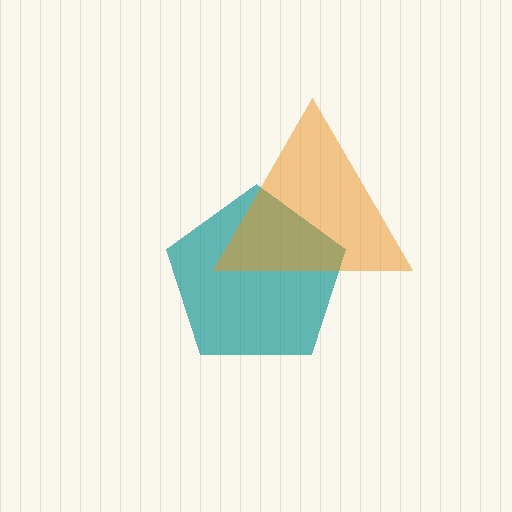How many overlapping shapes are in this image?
There are 2 overlapping shapes in the image.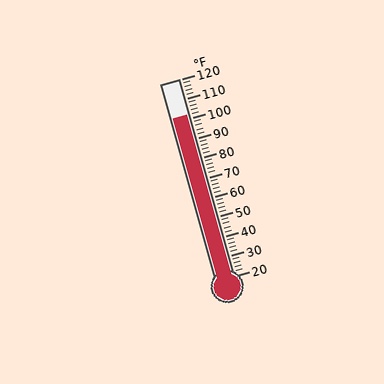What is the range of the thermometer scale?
The thermometer scale ranges from 20°F to 120°F.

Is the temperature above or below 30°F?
The temperature is above 30°F.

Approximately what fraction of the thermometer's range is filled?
The thermometer is filled to approximately 80% of its range.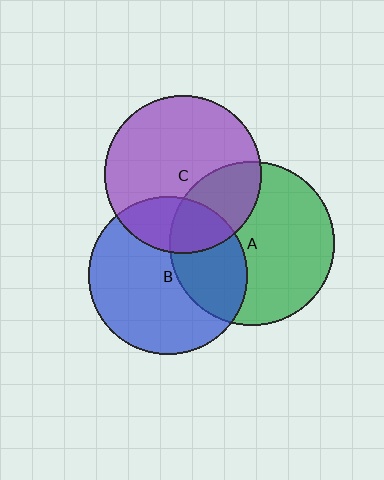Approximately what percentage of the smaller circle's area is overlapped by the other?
Approximately 25%.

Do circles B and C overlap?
Yes.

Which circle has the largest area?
Circle A (green).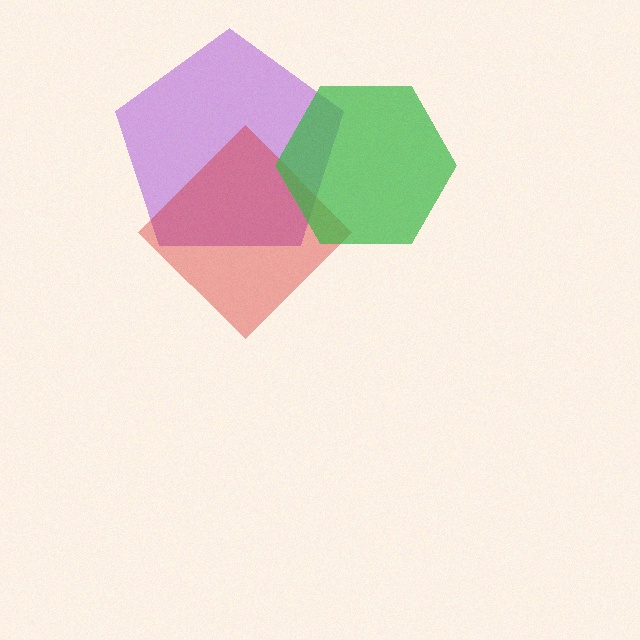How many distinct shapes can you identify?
There are 3 distinct shapes: a purple pentagon, a red diamond, a green hexagon.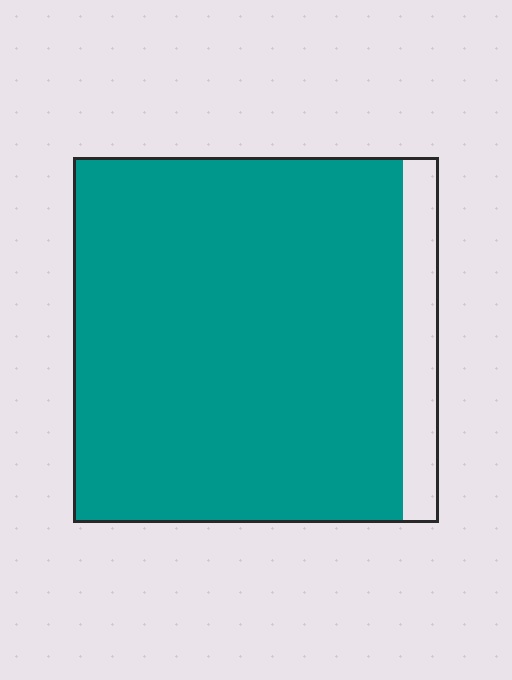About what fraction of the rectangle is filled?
About nine tenths (9/10).